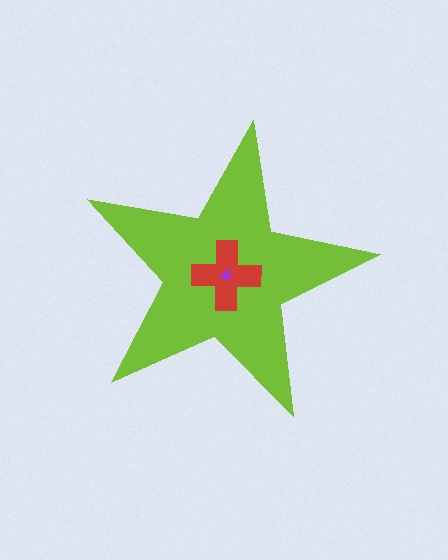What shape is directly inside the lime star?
The red cross.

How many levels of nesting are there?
3.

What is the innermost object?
The purple trapezoid.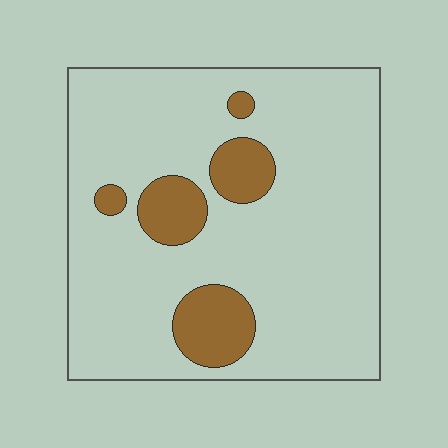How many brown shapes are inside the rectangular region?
5.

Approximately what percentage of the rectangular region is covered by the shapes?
Approximately 15%.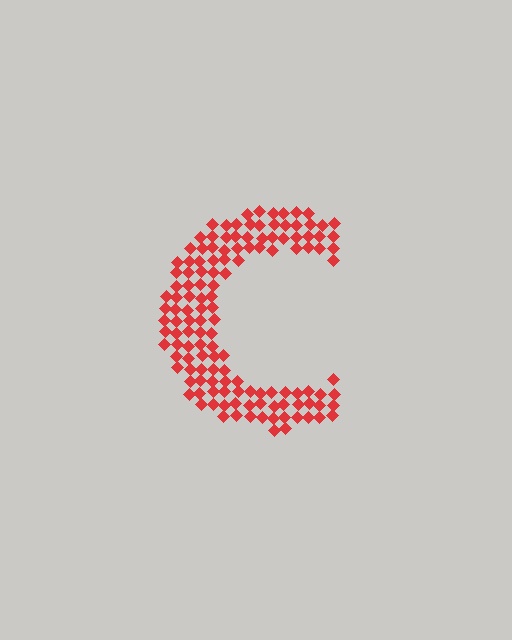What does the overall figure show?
The overall figure shows the letter C.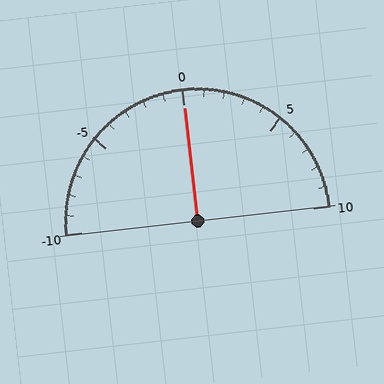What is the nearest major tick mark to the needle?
The nearest major tick mark is 0.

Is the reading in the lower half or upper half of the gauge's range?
The reading is in the upper half of the range (-10 to 10).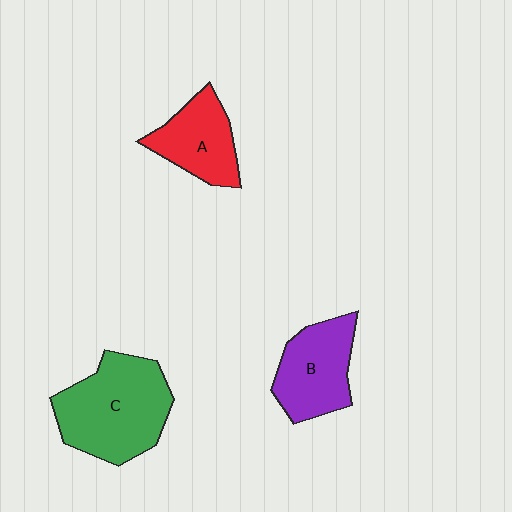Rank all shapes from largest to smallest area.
From largest to smallest: C (green), B (purple), A (red).